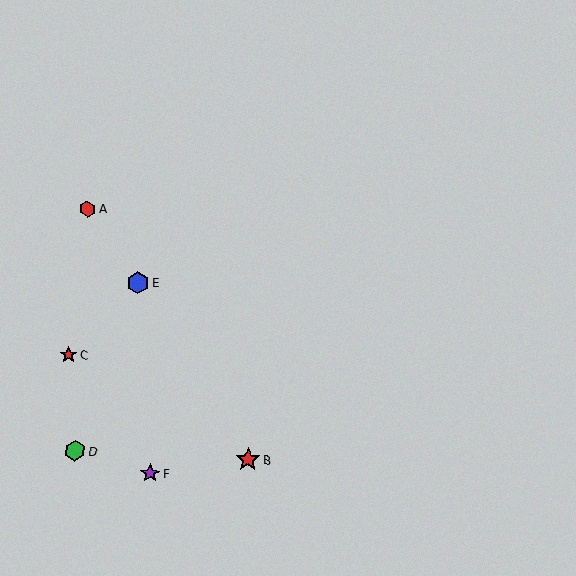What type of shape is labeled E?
Shape E is a blue hexagon.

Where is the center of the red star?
The center of the red star is at (248, 460).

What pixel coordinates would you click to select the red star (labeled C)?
Click at (69, 355) to select the red star C.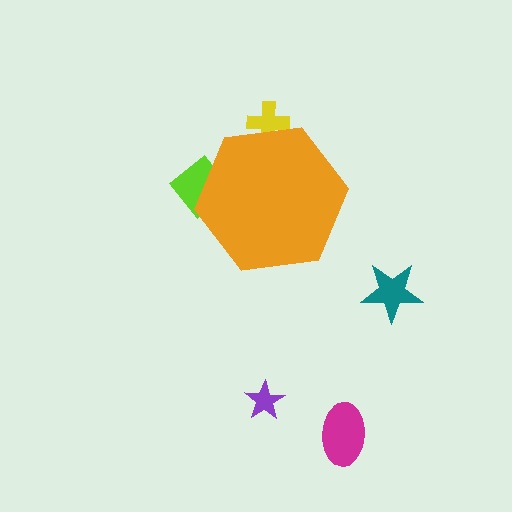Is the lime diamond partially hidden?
Yes, the lime diamond is partially hidden behind the orange hexagon.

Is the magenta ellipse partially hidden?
No, the magenta ellipse is fully visible.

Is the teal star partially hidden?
No, the teal star is fully visible.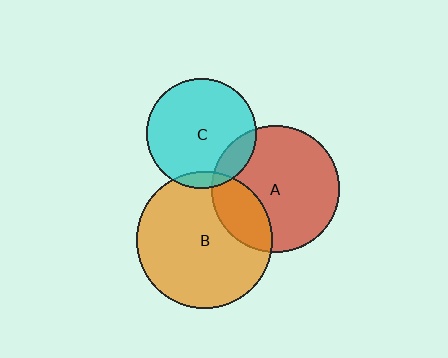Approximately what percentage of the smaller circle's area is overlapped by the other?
Approximately 10%.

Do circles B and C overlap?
Yes.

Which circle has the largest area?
Circle B (orange).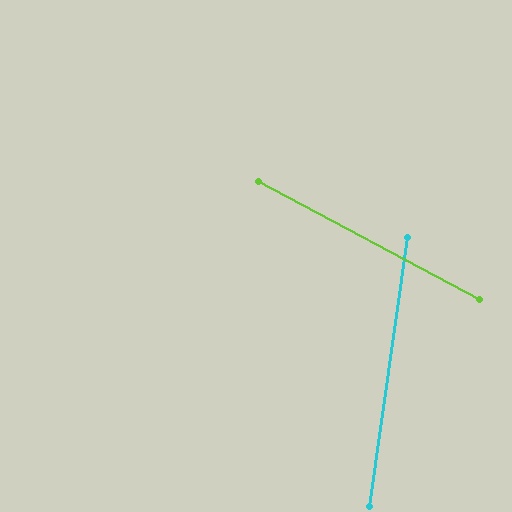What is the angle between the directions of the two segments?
Approximately 70 degrees.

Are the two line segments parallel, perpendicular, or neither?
Neither parallel nor perpendicular — they differ by about 70°.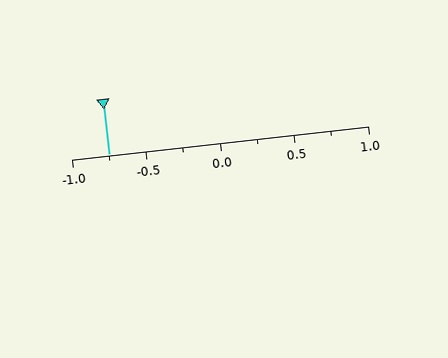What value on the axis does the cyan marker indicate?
The marker indicates approximately -0.75.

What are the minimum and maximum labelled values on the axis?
The axis runs from -1.0 to 1.0.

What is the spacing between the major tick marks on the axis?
The major ticks are spaced 0.5 apart.